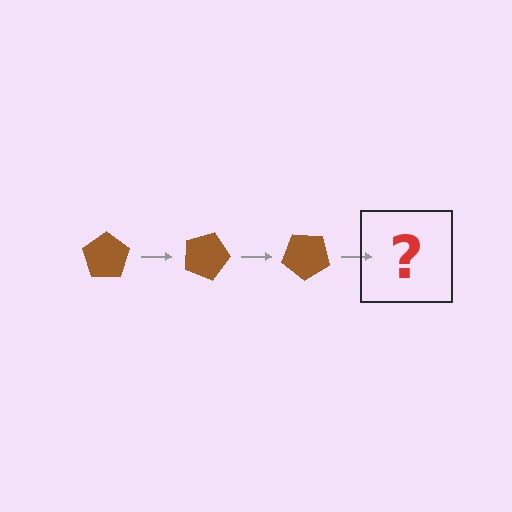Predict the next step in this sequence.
The next step is a brown pentagon rotated 60 degrees.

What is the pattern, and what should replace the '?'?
The pattern is that the pentagon rotates 20 degrees each step. The '?' should be a brown pentagon rotated 60 degrees.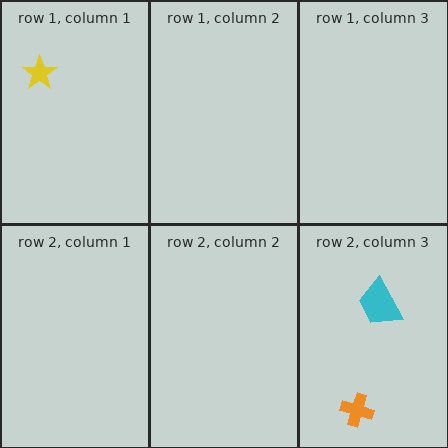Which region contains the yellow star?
The row 1, column 1 region.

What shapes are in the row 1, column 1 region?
The yellow star.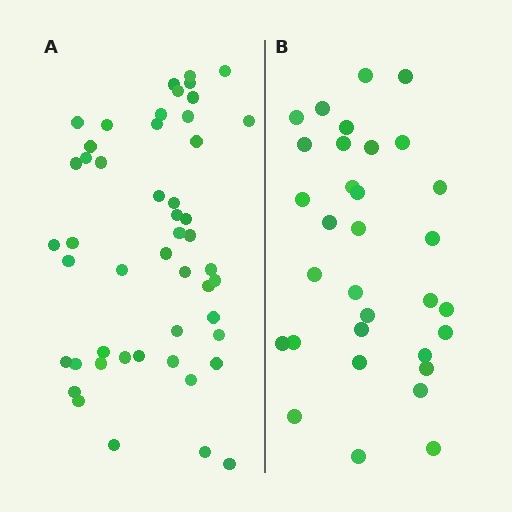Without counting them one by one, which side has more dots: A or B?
Region A (the left region) has more dots.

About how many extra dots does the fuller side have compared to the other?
Region A has approximately 15 more dots than region B.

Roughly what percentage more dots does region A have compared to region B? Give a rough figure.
About 55% more.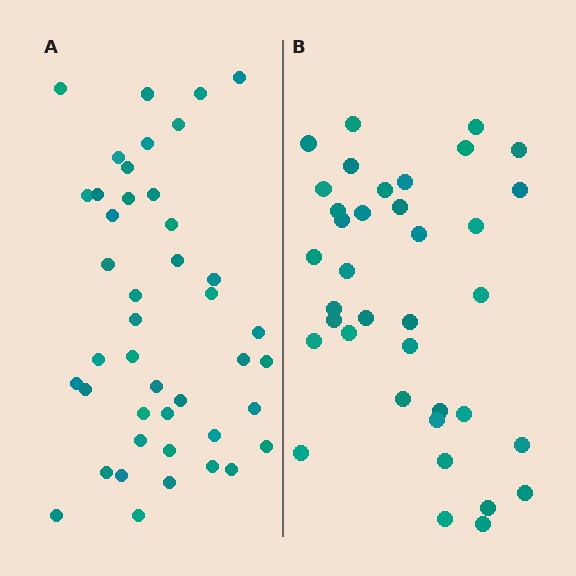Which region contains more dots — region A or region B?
Region A (the left region) has more dots.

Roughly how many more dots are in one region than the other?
Region A has about 6 more dots than region B.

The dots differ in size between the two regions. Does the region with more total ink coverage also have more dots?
No. Region B has more total ink coverage because its dots are larger, but region A actually contains more individual dots. Total area can be misleading — the number of items is what matters here.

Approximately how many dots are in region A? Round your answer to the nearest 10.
About 40 dots. (The exact count is 43, which rounds to 40.)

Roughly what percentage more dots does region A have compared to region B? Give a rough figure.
About 15% more.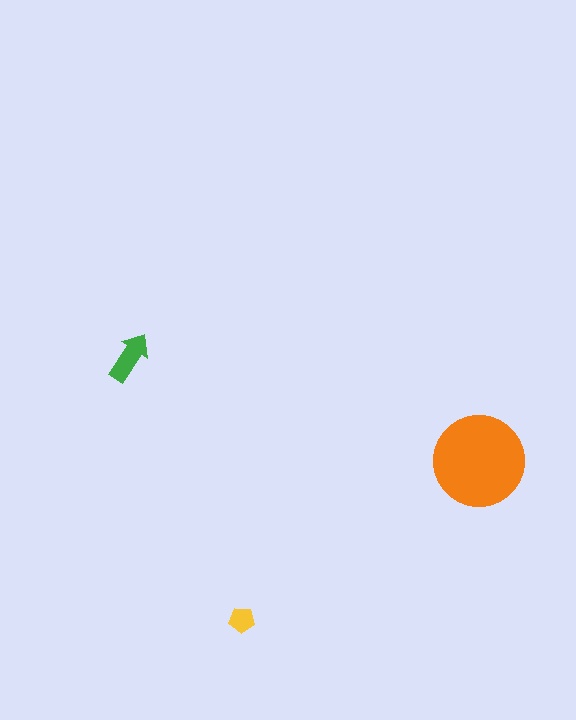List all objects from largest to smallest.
The orange circle, the green arrow, the yellow pentagon.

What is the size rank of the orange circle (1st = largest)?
1st.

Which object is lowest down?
The yellow pentagon is bottommost.